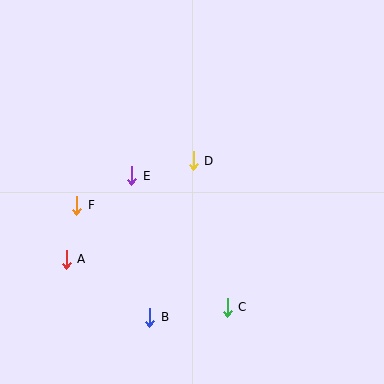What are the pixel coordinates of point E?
Point E is at (132, 176).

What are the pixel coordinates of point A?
Point A is at (66, 259).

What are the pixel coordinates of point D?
Point D is at (193, 161).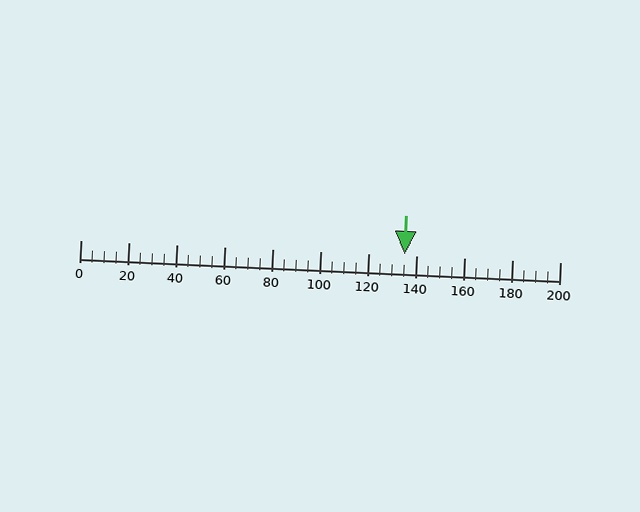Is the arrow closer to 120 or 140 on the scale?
The arrow is closer to 140.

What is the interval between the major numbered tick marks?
The major tick marks are spaced 20 units apart.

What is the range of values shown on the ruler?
The ruler shows values from 0 to 200.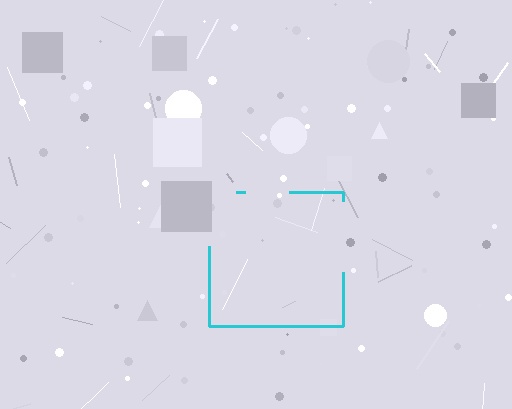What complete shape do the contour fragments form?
The contour fragments form a square.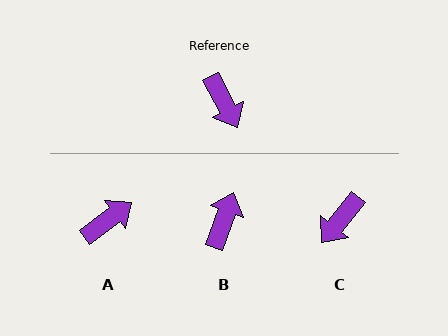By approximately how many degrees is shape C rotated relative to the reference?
Approximately 66 degrees clockwise.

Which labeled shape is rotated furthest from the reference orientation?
B, about 133 degrees away.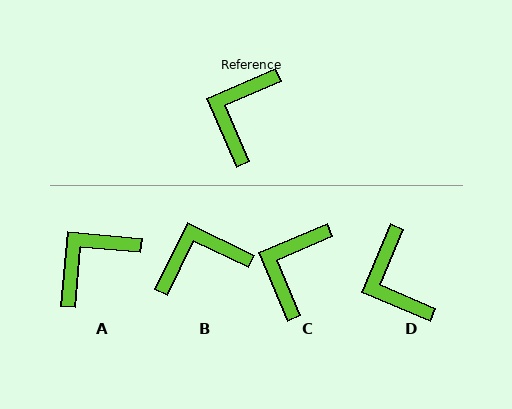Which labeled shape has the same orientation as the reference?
C.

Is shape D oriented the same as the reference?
No, it is off by about 44 degrees.